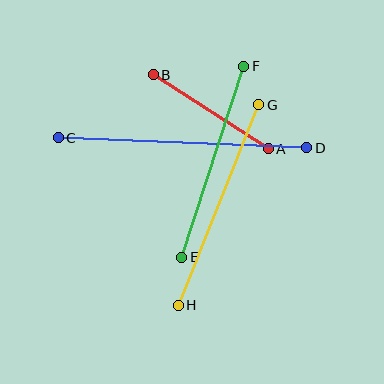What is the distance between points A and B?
The distance is approximately 136 pixels.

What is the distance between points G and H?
The distance is approximately 216 pixels.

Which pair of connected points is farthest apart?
Points C and D are farthest apart.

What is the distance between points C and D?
The distance is approximately 249 pixels.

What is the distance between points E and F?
The distance is approximately 201 pixels.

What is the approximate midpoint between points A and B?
The midpoint is at approximately (211, 112) pixels.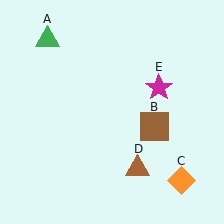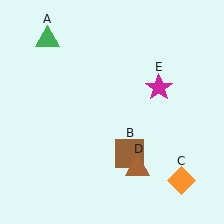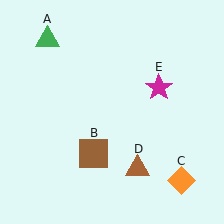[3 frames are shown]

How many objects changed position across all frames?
1 object changed position: brown square (object B).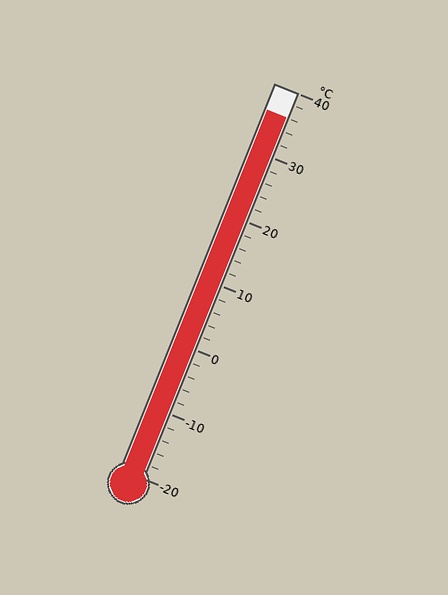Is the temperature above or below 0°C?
The temperature is above 0°C.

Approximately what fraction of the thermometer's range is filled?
The thermometer is filled to approximately 95% of its range.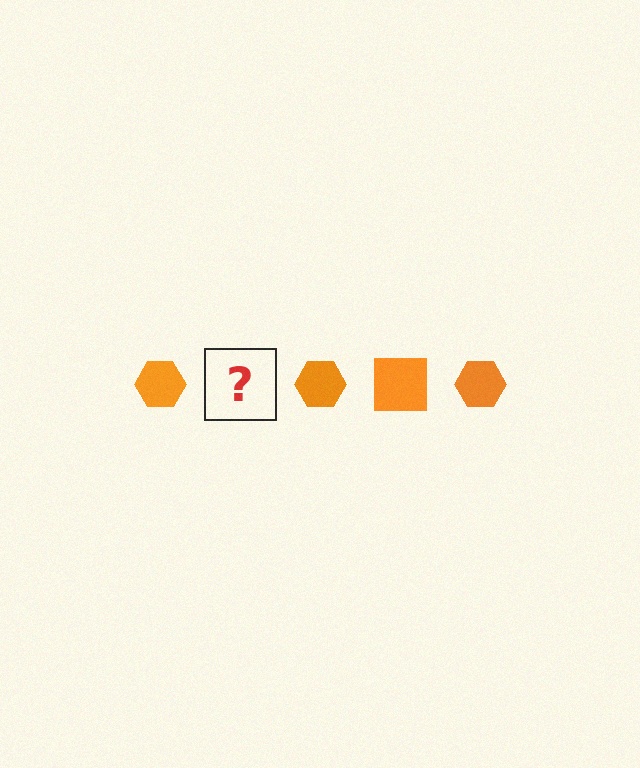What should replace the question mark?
The question mark should be replaced with an orange square.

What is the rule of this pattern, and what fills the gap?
The rule is that the pattern cycles through hexagon, square shapes in orange. The gap should be filled with an orange square.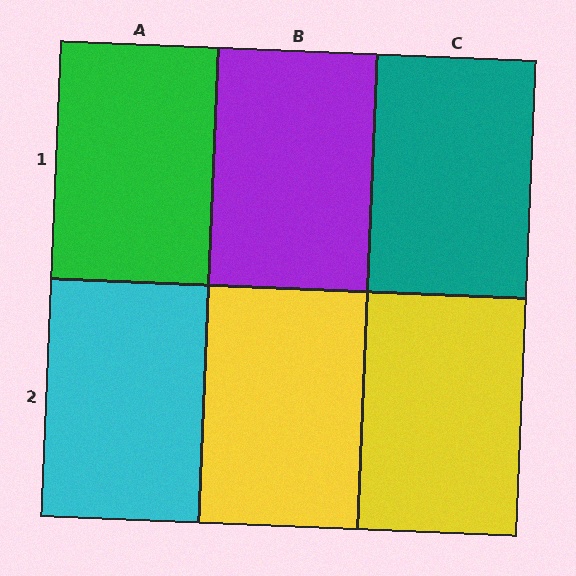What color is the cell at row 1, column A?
Green.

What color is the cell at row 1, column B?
Purple.